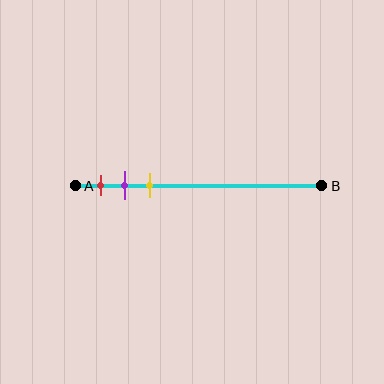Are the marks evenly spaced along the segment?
Yes, the marks are approximately evenly spaced.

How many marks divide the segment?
There are 3 marks dividing the segment.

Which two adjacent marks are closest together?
The purple and yellow marks are the closest adjacent pair.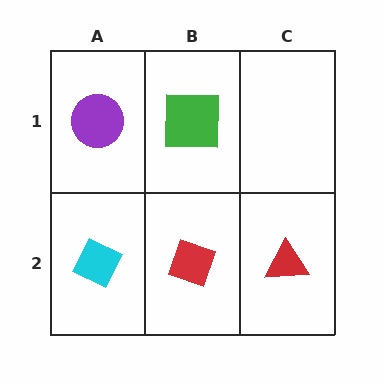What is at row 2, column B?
A red diamond.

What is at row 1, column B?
A green square.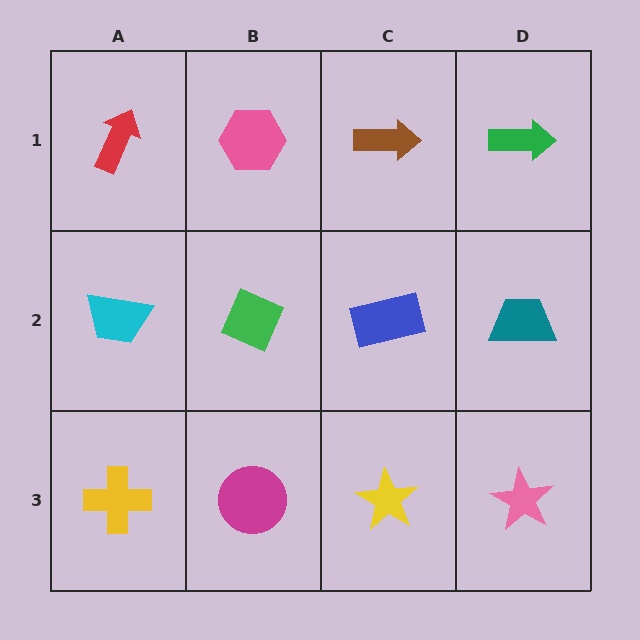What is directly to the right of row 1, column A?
A pink hexagon.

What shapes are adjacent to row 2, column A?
A red arrow (row 1, column A), a yellow cross (row 3, column A), a green diamond (row 2, column B).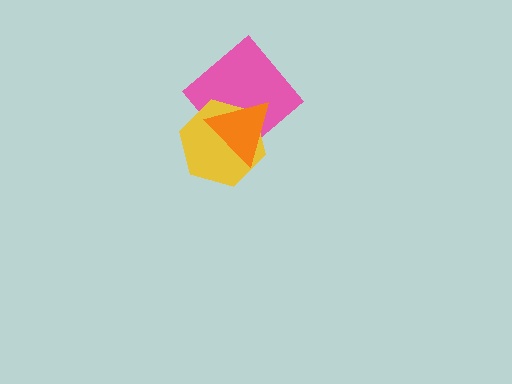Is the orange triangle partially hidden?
No, no other shape covers it.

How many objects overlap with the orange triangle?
2 objects overlap with the orange triangle.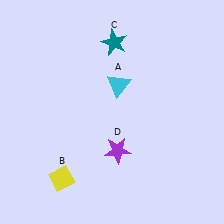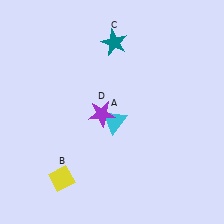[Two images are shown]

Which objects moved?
The objects that moved are: the cyan triangle (A), the purple star (D).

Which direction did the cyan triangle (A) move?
The cyan triangle (A) moved down.